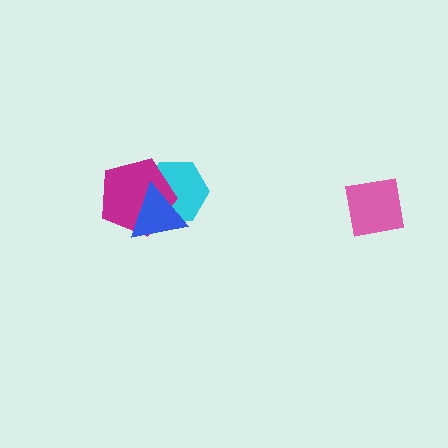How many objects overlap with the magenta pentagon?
2 objects overlap with the magenta pentagon.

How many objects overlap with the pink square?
0 objects overlap with the pink square.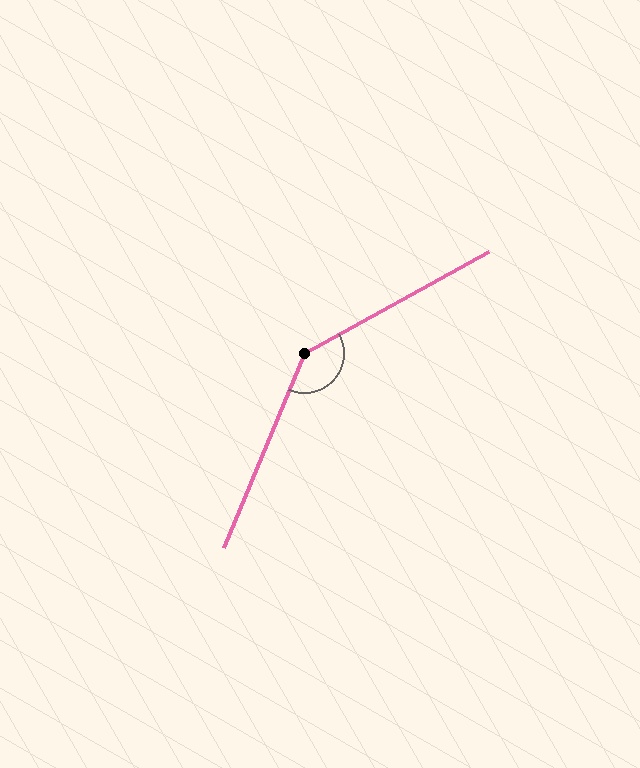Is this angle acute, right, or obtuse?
It is obtuse.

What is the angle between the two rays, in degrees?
Approximately 141 degrees.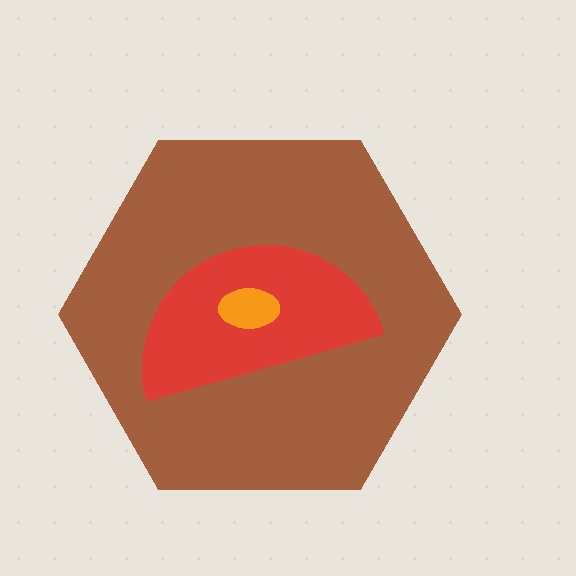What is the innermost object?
The orange ellipse.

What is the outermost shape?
The brown hexagon.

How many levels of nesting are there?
3.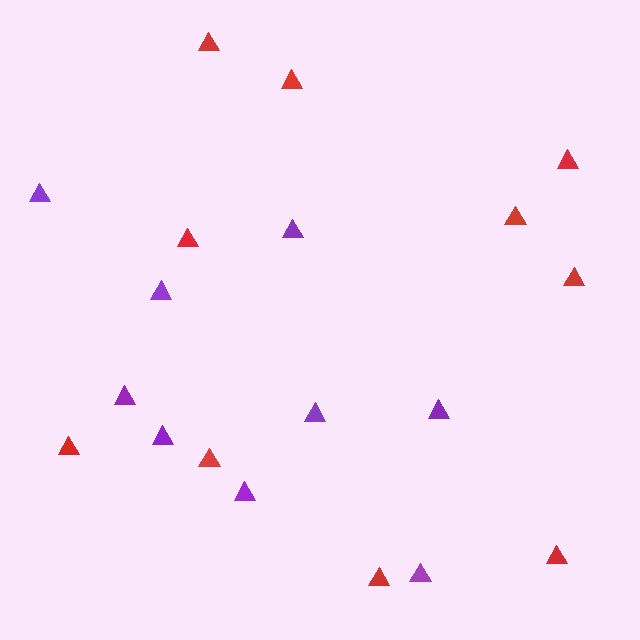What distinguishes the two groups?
There are 2 groups: one group of purple triangles (9) and one group of red triangles (10).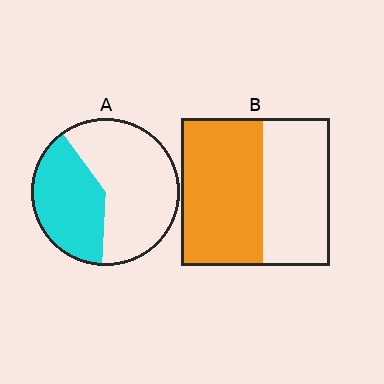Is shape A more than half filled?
No.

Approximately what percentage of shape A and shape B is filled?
A is approximately 40% and B is approximately 55%.